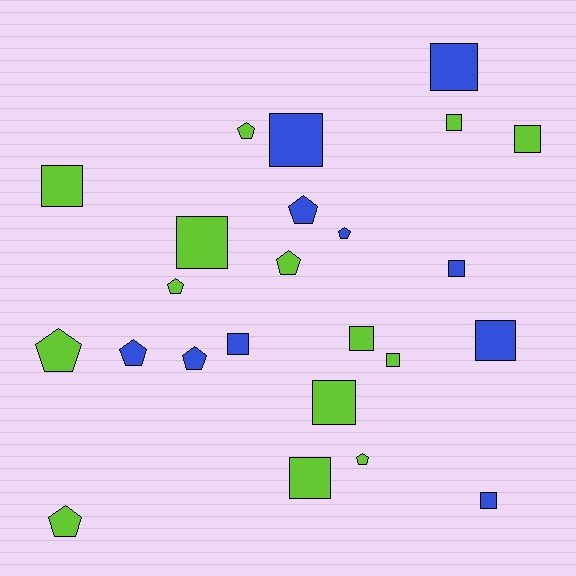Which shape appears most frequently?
Square, with 14 objects.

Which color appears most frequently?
Lime, with 14 objects.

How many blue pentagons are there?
There are 4 blue pentagons.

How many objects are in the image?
There are 24 objects.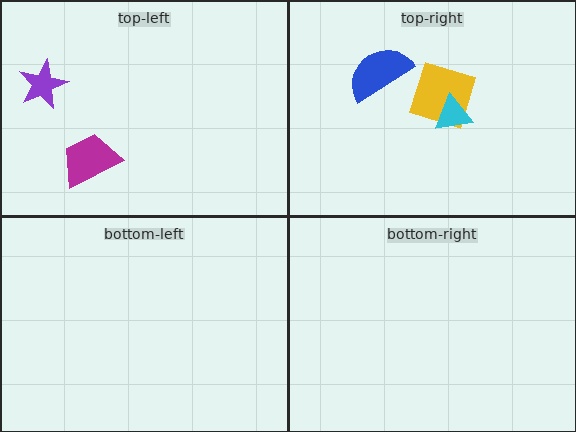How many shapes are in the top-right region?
3.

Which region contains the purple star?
The top-left region.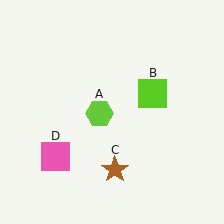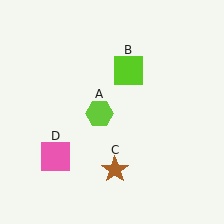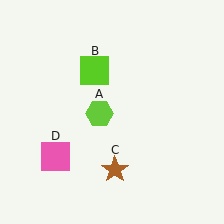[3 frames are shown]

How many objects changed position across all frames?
1 object changed position: lime square (object B).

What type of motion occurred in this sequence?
The lime square (object B) rotated counterclockwise around the center of the scene.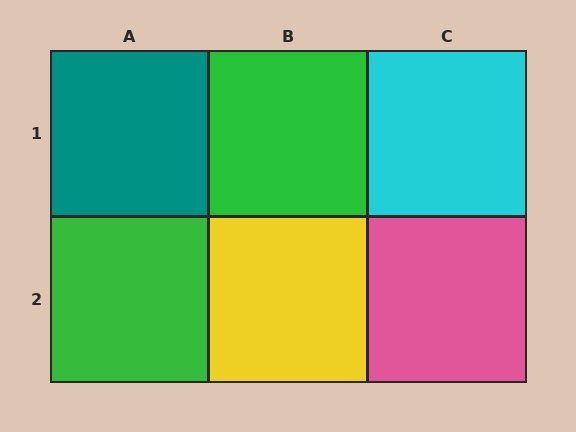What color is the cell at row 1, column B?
Green.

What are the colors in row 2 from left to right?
Green, yellow, pink.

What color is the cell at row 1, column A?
Teal.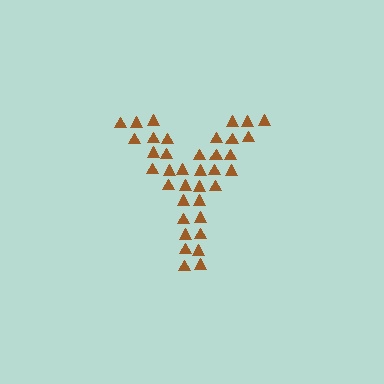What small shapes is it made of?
It is made of small triangles.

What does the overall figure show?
The overall figure shows the letter Y.